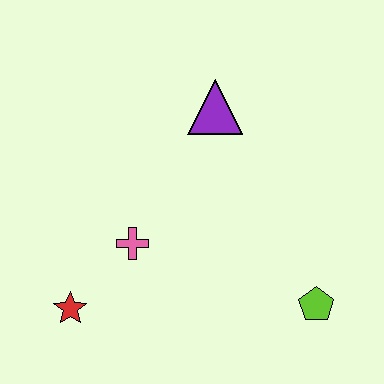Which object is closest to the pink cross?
The red star is closest to the pink cross.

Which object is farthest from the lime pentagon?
The red star is farthest from the lime pentagon.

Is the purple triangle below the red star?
No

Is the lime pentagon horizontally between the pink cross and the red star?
No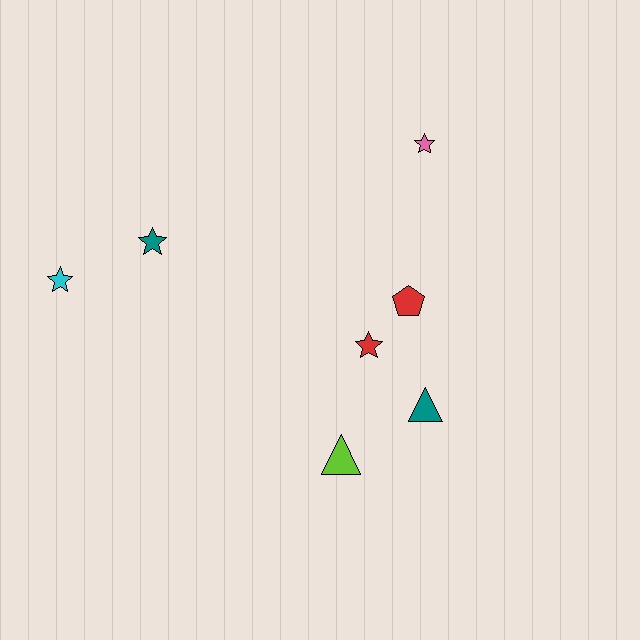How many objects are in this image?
There are 7 objects.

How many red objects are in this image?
There are 2 red objects.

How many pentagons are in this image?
There is 1 pentagon.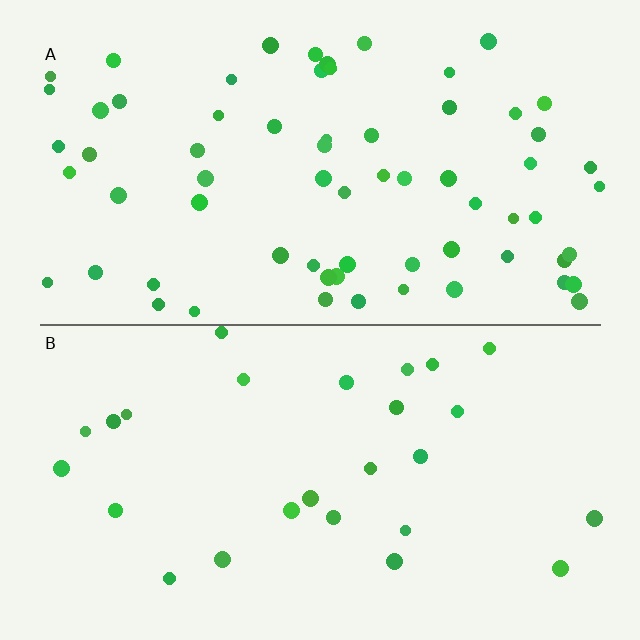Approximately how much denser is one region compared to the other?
Approximately 2.5× — region A over region B.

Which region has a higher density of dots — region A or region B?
A (the top).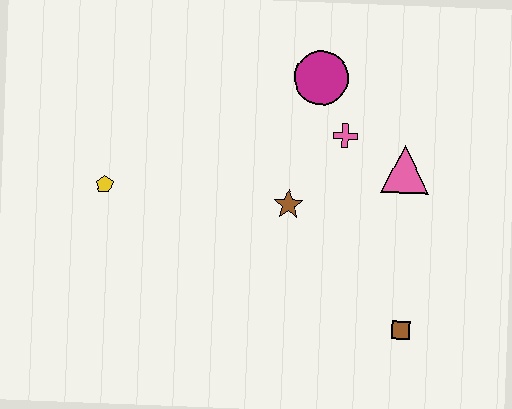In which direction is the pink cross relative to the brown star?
The pink cross is above the brown star.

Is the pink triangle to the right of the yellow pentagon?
Yes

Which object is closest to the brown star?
The pink cross is closest to the brown star.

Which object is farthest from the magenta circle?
The brown square is farthest from the magenta circle.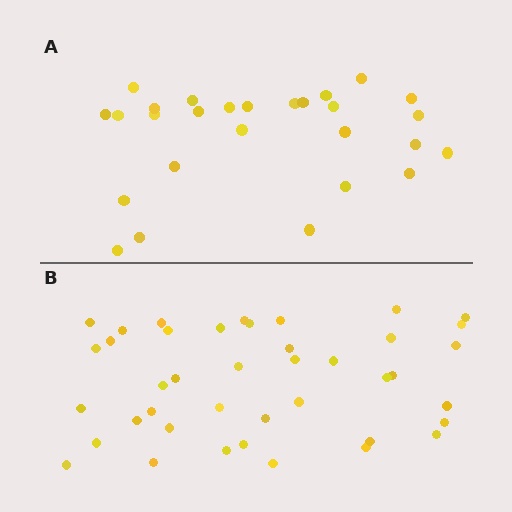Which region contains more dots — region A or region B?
Region B (the bottom region) has more dots.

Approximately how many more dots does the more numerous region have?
Region B has approximately 15 more dots than region A.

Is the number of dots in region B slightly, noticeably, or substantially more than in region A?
Region B has substantially more. The ratio is roughly 1.5 to 1.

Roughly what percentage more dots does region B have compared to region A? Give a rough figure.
About 50% more.